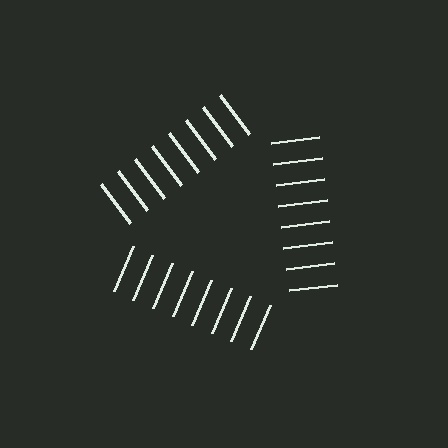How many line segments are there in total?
24 — 8 along each of the 3 edges.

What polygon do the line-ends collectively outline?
An illusory triangle — the line segments terminate on its edges but no continuous stroke is drawn.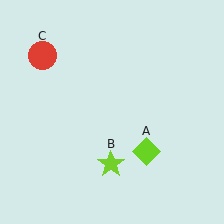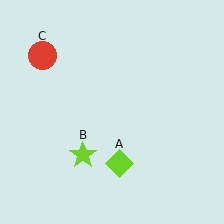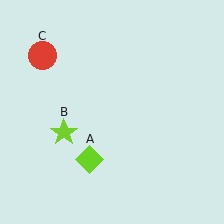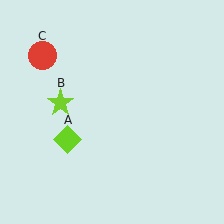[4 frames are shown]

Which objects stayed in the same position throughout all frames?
Red circle (object C) remained stationary.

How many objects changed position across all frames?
2 objects changed position: lime diamond (object A), lime star (object B).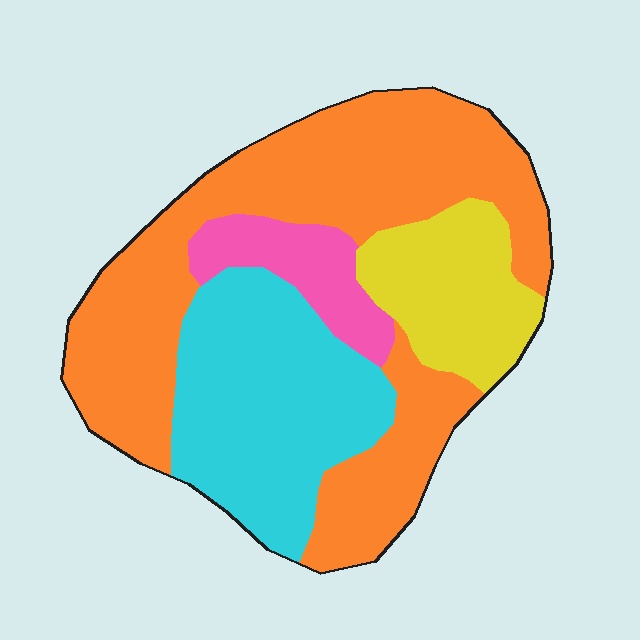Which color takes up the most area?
Orange, at roughly 50%.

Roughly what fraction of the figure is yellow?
Yellow takes up about one eighth (1/8) of the figure.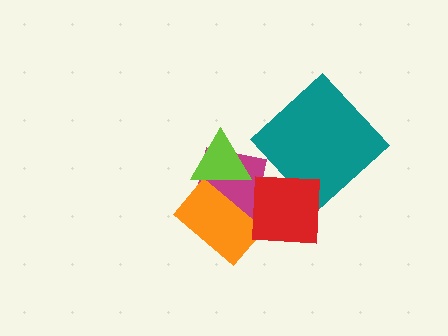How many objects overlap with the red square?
3 objects overlap with the red square.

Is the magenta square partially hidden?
Yes, it is partially covered by another shape.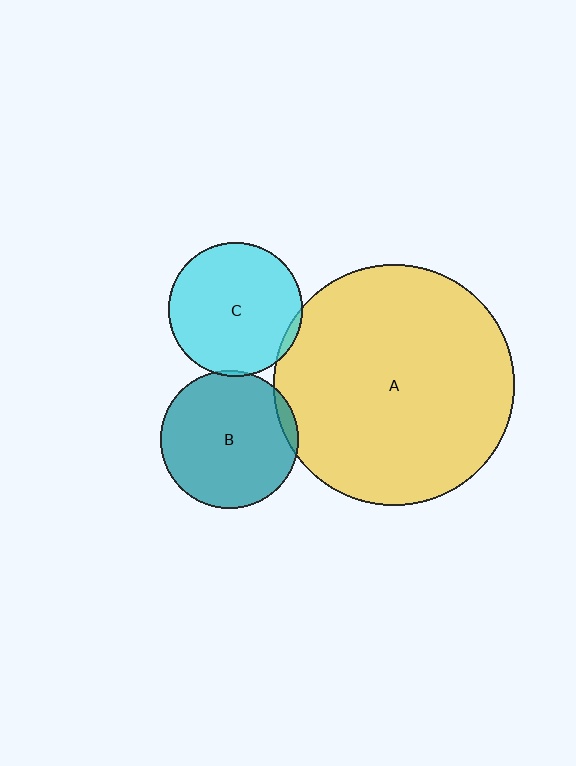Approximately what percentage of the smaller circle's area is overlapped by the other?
Approximately 5%.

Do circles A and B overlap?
Yes.